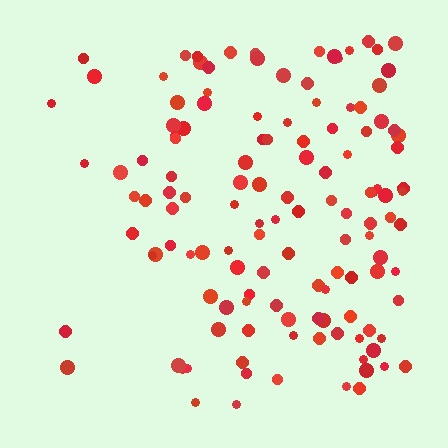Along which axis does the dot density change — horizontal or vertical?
Horizontal.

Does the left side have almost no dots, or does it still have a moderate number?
Still a moderate number, just noticeably fewer than the right.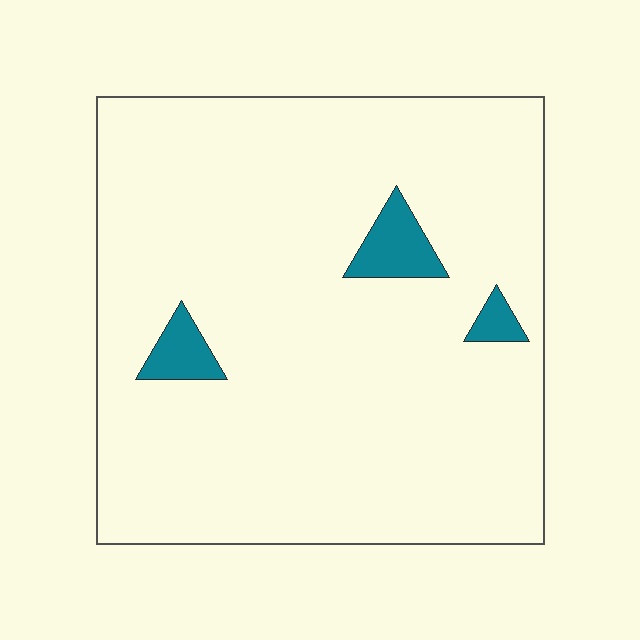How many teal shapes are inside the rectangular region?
3.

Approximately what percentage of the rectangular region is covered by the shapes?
Approximately 5%.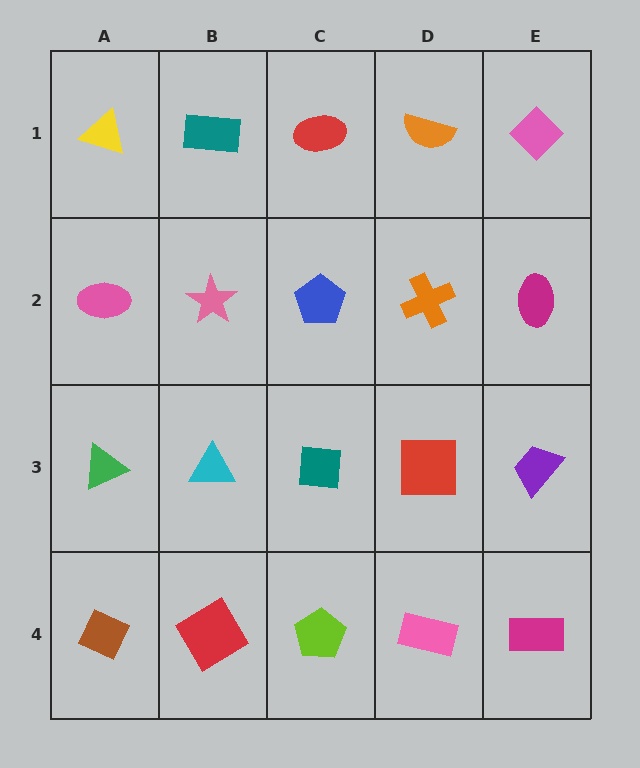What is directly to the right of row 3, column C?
A red square.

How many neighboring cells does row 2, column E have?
3.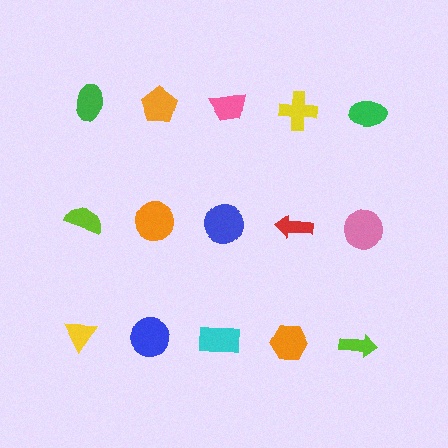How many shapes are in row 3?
5 shapes.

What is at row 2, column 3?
A blue circle.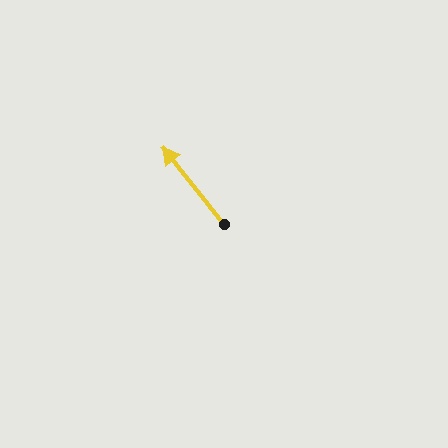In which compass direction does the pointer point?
Northwest.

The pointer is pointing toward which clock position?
Roughly 11 o'clock.